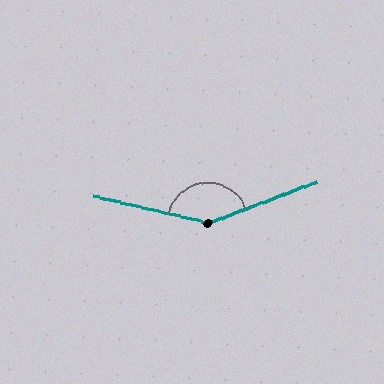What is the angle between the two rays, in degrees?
Approximately 146 degrees.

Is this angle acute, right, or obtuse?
It is obtuse.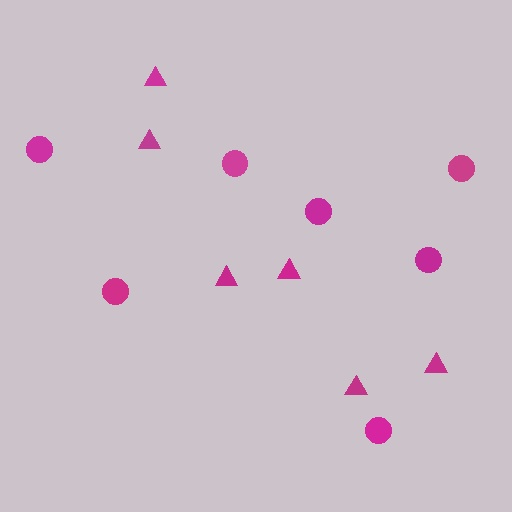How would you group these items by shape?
There are 2 groups: one group of circles (7) and one group of triangles (6).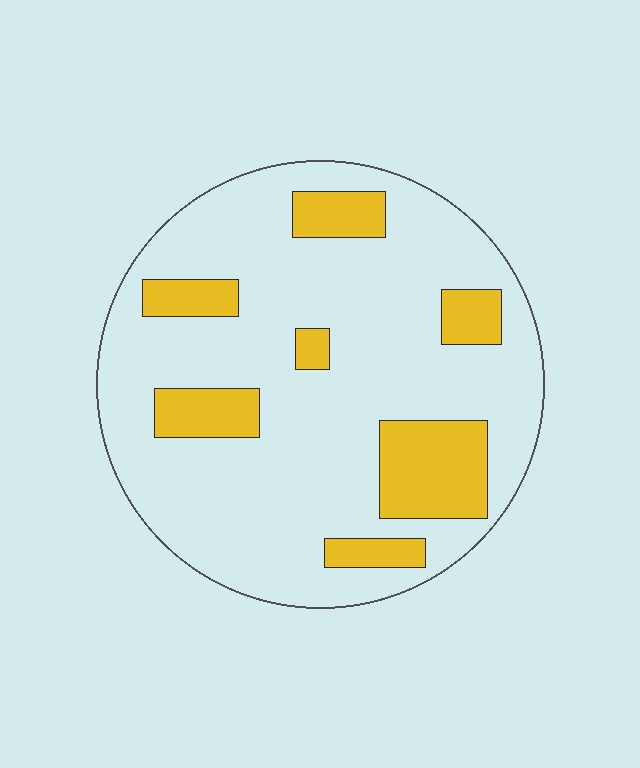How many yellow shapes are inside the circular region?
7.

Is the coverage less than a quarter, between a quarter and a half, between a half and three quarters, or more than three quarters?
Less than a quarter.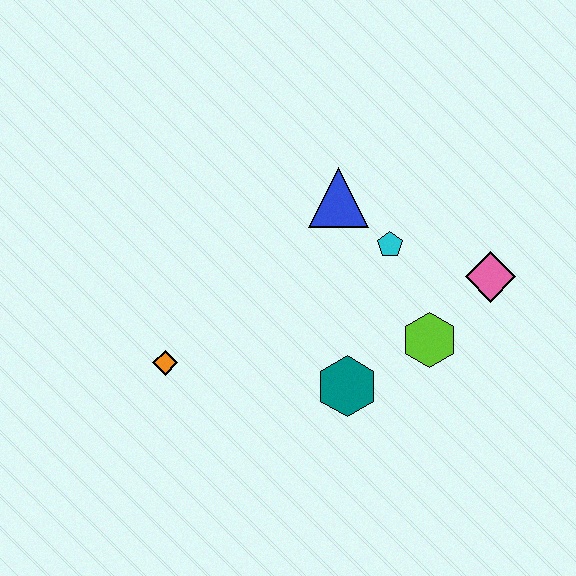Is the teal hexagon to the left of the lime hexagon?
Yes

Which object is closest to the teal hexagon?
The lime hexagon is closest to the teal hexagon.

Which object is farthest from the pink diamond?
The orange diamond is farthest from the pink diamond.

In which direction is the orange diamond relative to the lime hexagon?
The orange diamond is to the left of the lime hexagon.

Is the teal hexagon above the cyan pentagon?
No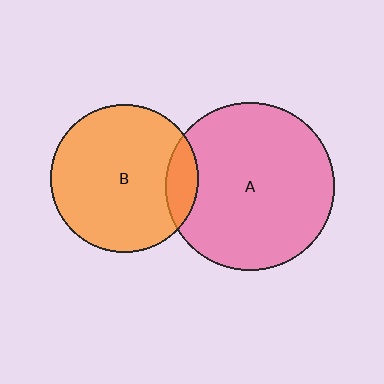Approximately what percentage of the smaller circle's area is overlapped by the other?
Approximately 10%.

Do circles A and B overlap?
Yes.